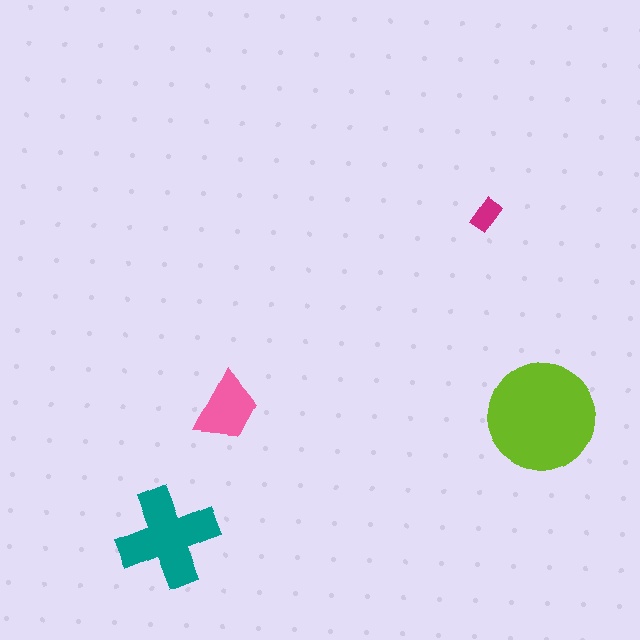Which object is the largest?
The lime circle.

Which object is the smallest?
The magenta rectangle.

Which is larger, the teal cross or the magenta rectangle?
The teal cross.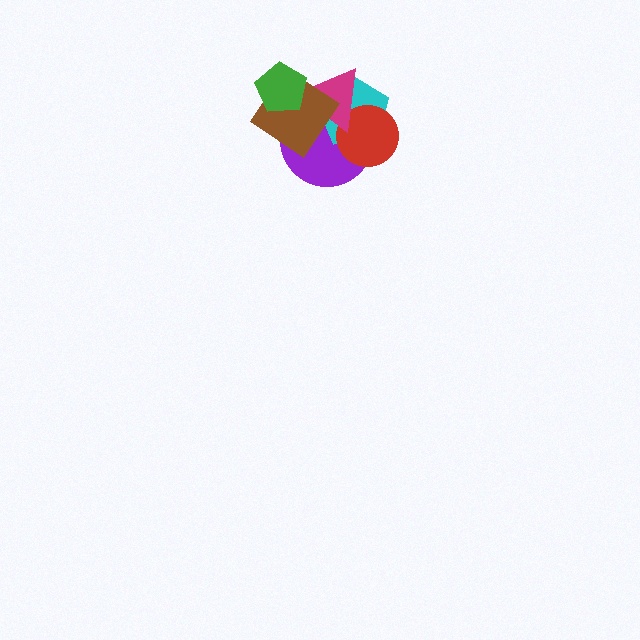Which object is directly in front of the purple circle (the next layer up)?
The cyan pentagon is directly in front of the purple circle.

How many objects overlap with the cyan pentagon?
4 objects overlap with the cyan pentagon.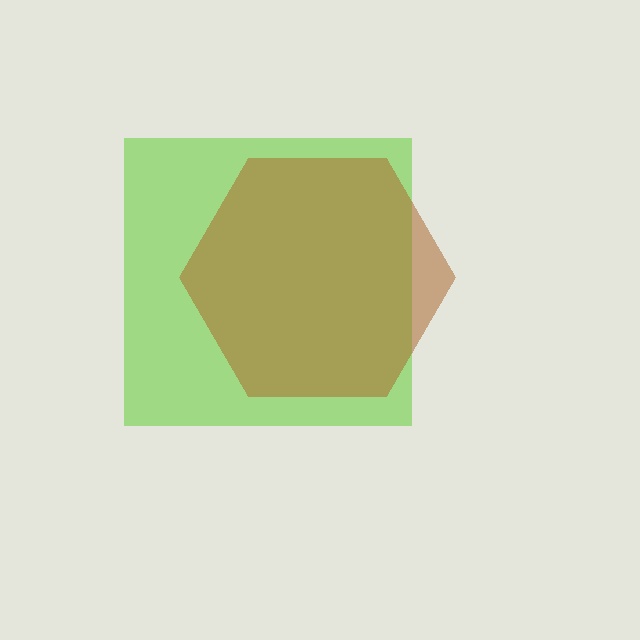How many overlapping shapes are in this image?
There are 2 overlapping shapes in the image.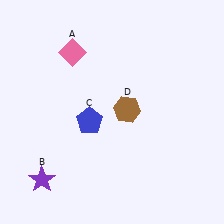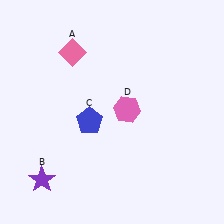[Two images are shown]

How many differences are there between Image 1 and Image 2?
There is 1 difference between the two images.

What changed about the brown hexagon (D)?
In Image 1, D is brown. In Image 2, it changed to pink.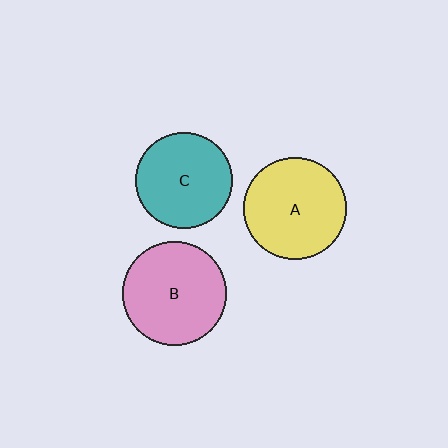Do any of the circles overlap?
No, none of the circles overlap.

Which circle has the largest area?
Circle B (pink).